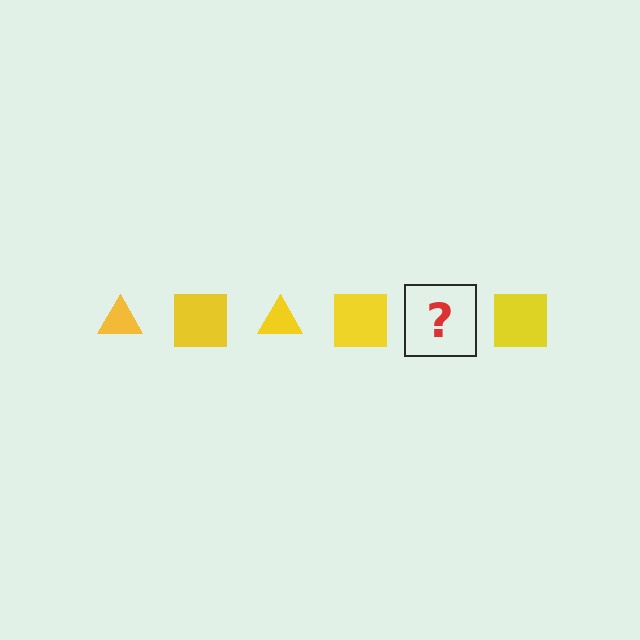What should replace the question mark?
The question mark should be replaced with a yellow triangle.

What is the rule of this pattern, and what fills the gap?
The rule is that the pattern cycles through triangle, square shapes in yellow. The gap should be filled with a yellow triangle.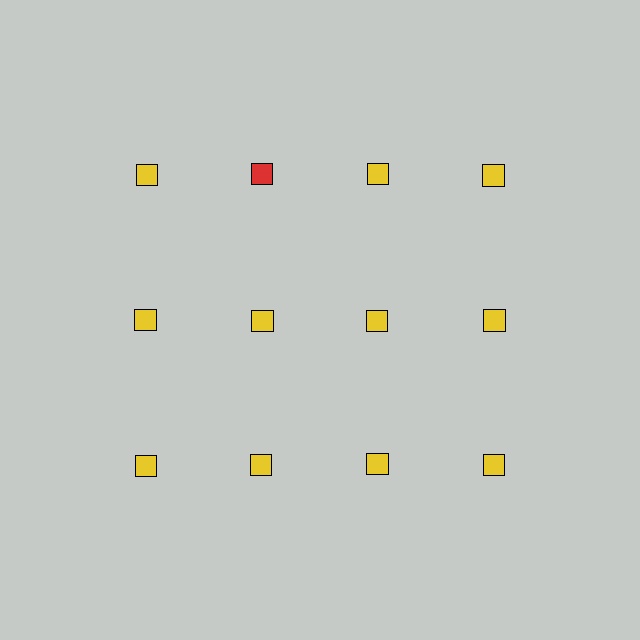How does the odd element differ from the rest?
It has a different color: red instead of yellow.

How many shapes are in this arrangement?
There are 12 shapes arranged in a grid pattern.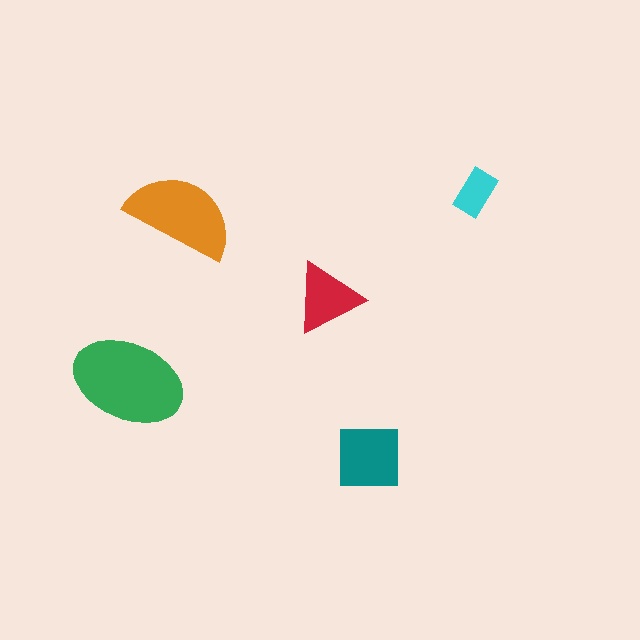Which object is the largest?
The green ellipse.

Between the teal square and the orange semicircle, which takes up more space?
The orange semicircle.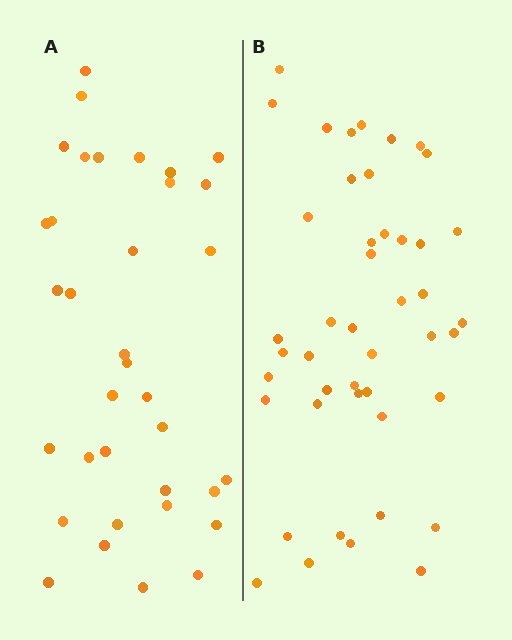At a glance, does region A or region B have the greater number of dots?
Region B (the right region) has more dots.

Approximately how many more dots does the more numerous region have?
Region B has roughly 10 or so more dots than region A.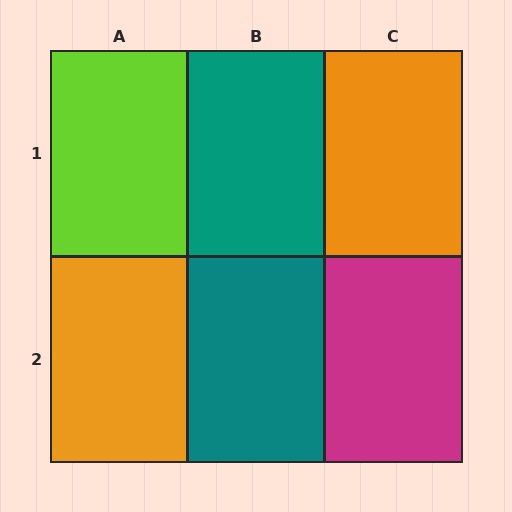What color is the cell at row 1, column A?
Lime.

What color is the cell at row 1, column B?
Teal.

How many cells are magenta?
1 cell is magenta.